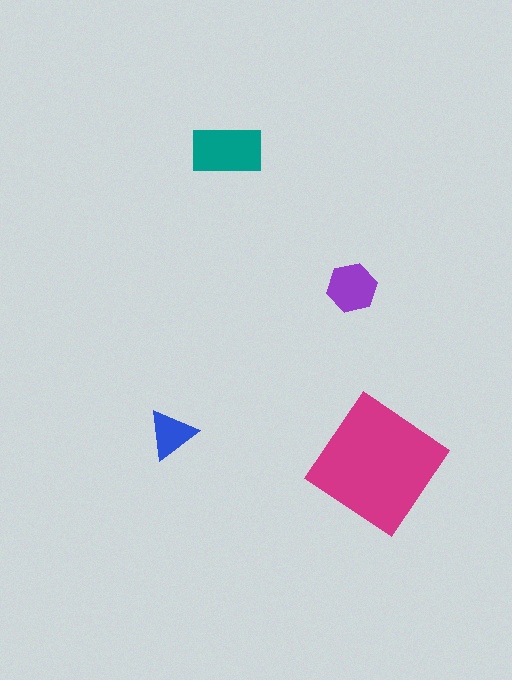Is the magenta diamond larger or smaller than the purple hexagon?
Larger.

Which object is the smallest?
The blue triangle.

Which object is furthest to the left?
The blue triangle is leftmost.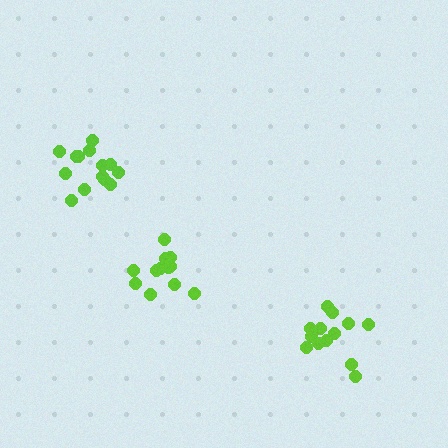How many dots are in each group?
Group 1: 12 dots, Group 2: 13 dots, Group 3: 14 dots (39 total).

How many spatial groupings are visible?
There are 3 spatial groupings.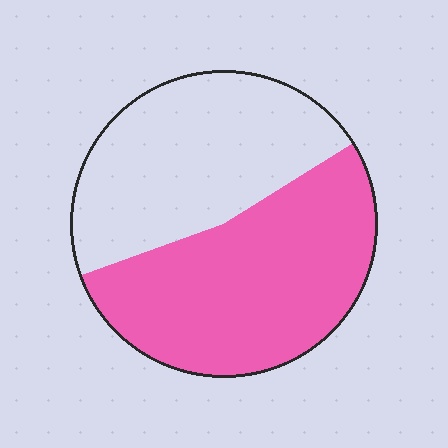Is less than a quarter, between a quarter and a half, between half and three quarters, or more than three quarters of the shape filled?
Between half and three quarters.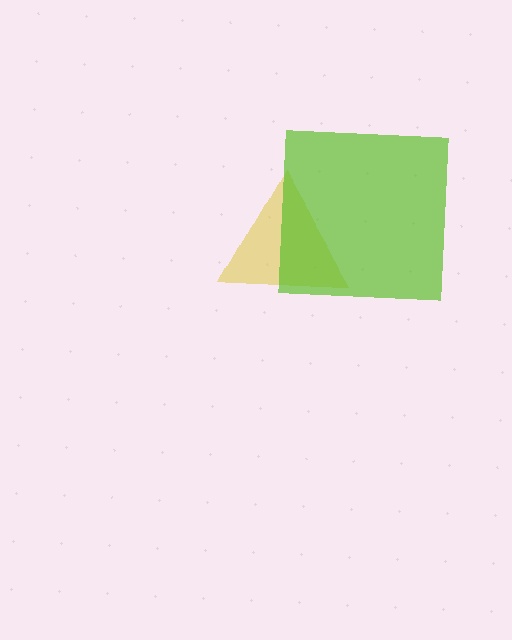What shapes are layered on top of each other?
The layered shapes are: a yellow triangle, a lime square.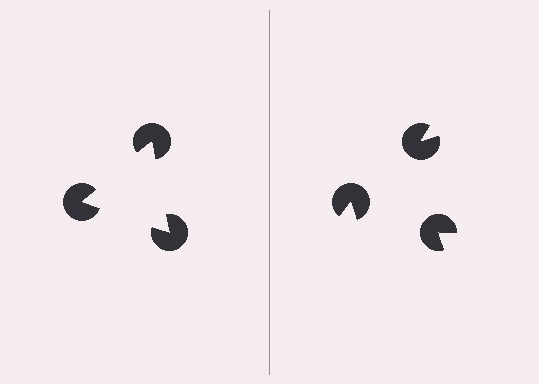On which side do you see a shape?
An illusory triangle appears on the left side. On the right side the wedge cuts are rotated, so no coherent shape forms.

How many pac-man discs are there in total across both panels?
6 — 3 on each side.